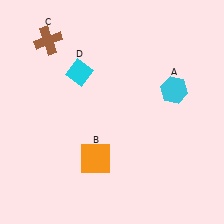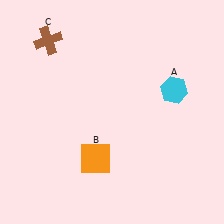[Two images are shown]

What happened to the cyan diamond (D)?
The cyan diamond (D) was removed in Image 2. It was in the top-left area of Image 1.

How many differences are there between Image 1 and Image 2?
There is 1 difference between the two images.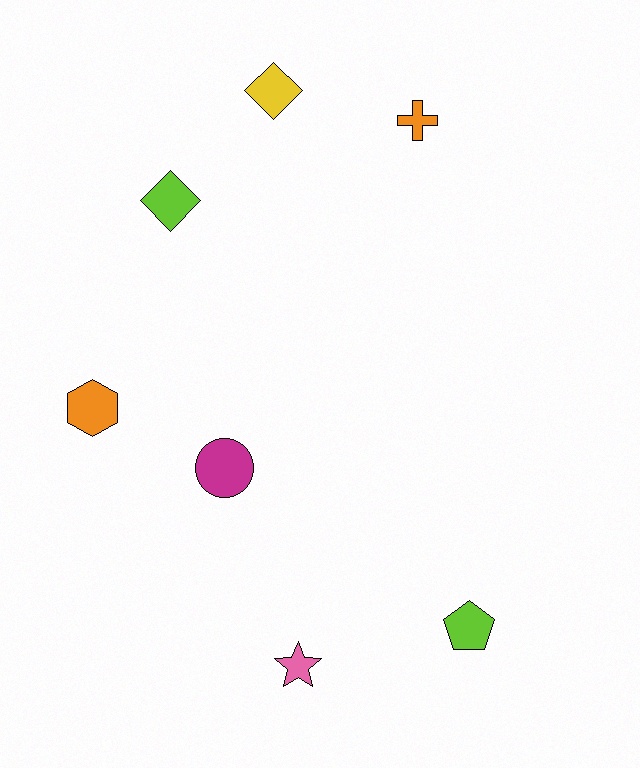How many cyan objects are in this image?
There are no cyan objects.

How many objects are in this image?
There are 7 objects.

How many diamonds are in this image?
There are 2 diamonds.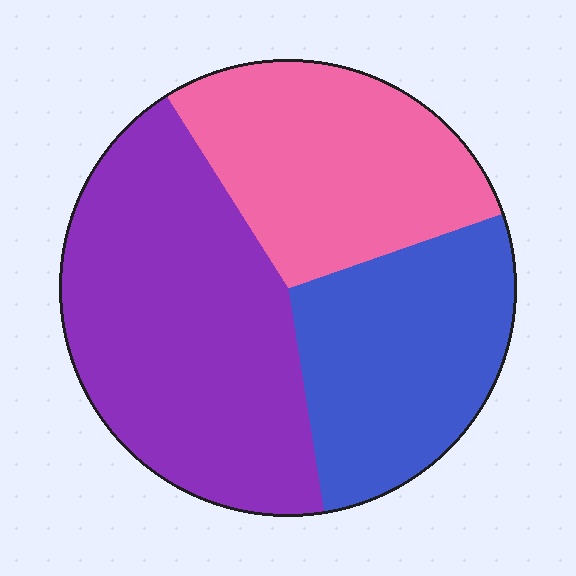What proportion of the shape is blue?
Blue covers roughly 30% of the shape.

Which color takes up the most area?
Purple, at roughly 45%.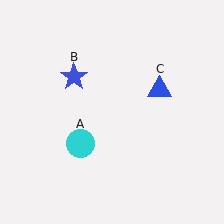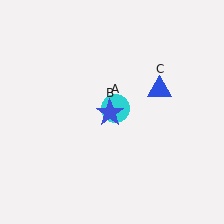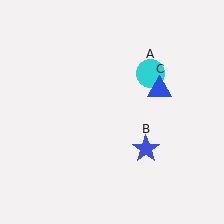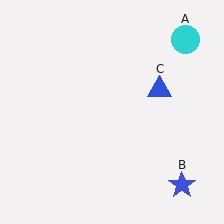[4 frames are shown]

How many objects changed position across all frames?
2 objects changed position: cyan circle (object A), blue star (object B).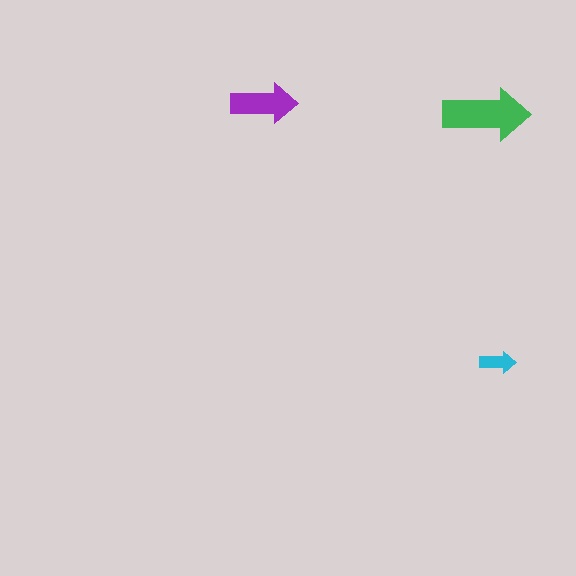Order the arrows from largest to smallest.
the green one, the purple one, the cyan one.